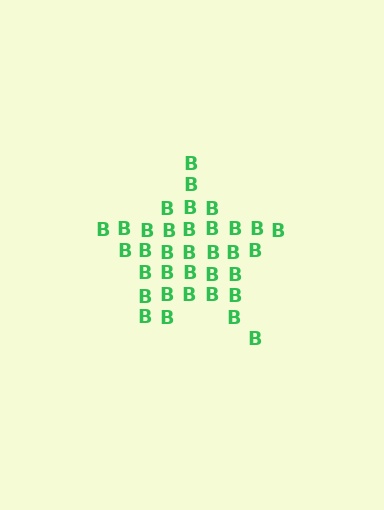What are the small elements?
The small elements are letter B's.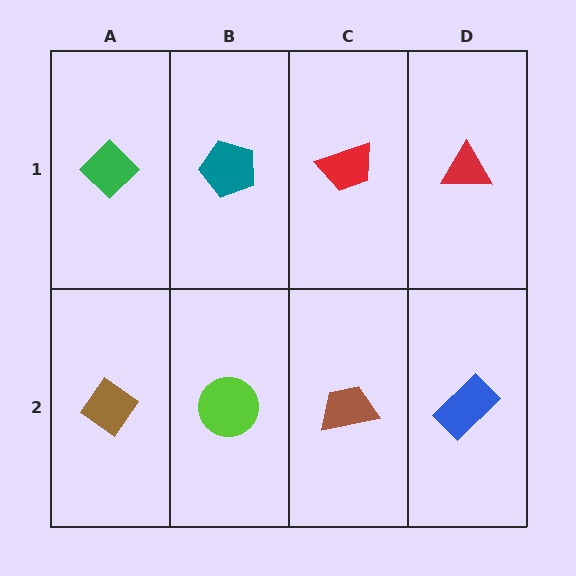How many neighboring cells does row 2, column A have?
2.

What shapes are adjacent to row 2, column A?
A green diamond (row 1, column A), a lime circle (row 2, column B).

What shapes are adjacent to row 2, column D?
A red triangle (row 1, column D), a brown trapezoid (row 2, column C).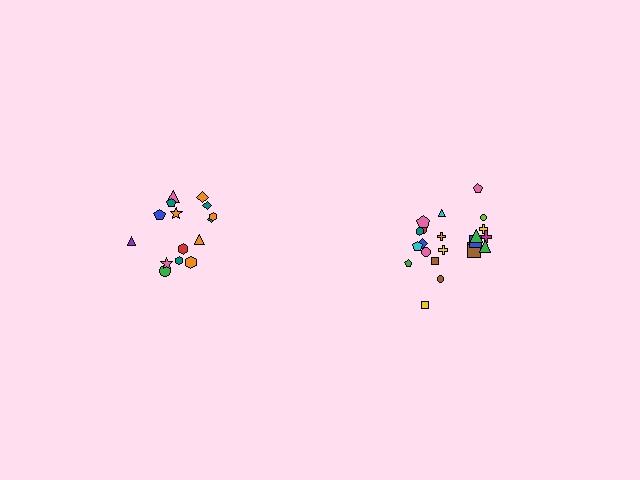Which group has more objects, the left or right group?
The right group.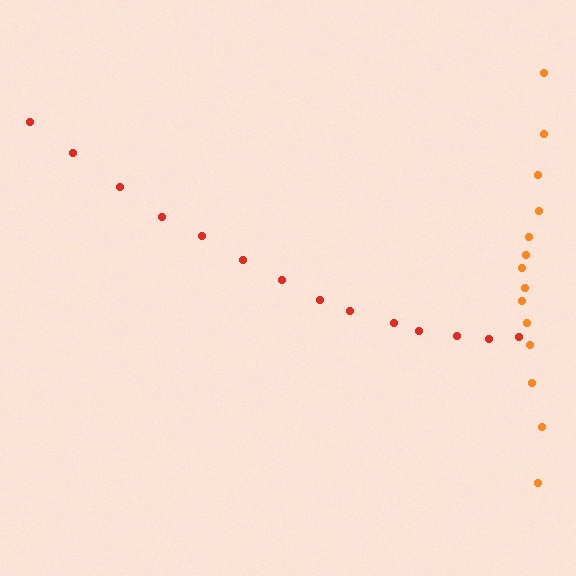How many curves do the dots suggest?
There are 2 distinct paths.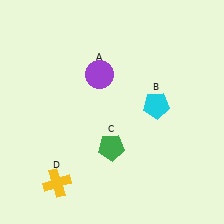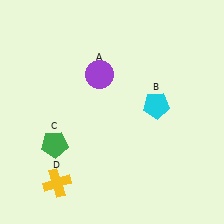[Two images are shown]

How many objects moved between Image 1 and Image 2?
1 object moved between the two images.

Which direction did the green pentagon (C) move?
The green pentagon (C) moved left.